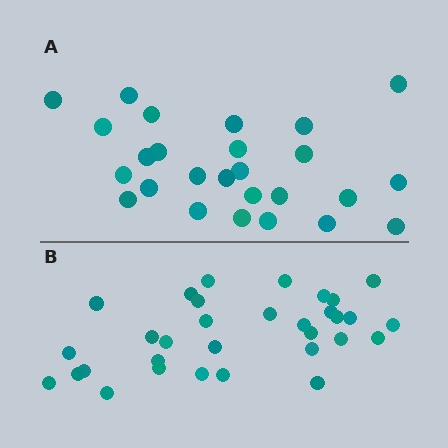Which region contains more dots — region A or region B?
Region B (the bottom region) has more dots.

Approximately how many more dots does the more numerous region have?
Region B has about 6 more dots than region A.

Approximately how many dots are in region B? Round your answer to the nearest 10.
About 30 dots. (The exact count is 32, which rounds to 30.)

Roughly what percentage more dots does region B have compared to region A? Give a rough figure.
About 25% more.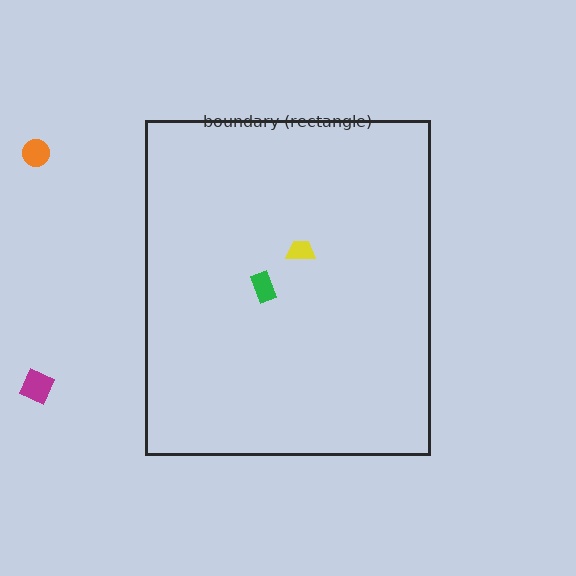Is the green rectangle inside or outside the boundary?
Inside.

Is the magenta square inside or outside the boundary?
Outside.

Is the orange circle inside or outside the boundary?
Outside.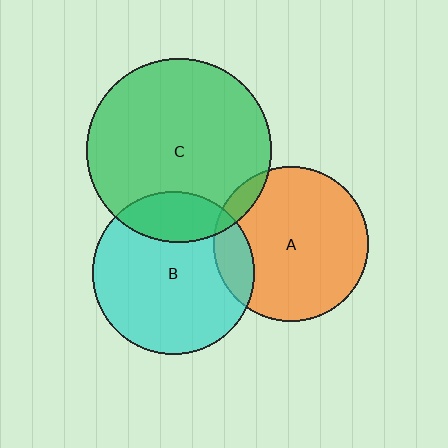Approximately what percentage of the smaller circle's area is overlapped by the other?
Approximately 20%.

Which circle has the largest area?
Circle C (green).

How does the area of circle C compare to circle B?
Approximately 1.3 times.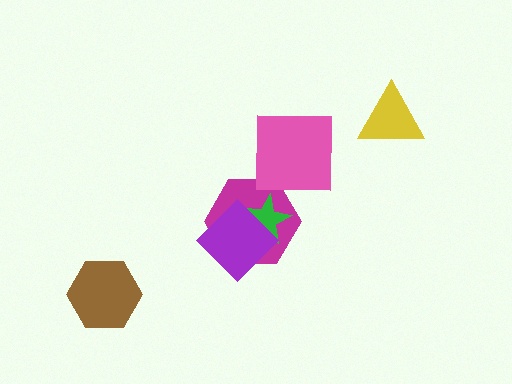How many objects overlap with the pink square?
0 objects overlap with the pink square.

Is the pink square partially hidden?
No, no other shape covers it.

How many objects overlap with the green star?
2 objects overlap with the green star.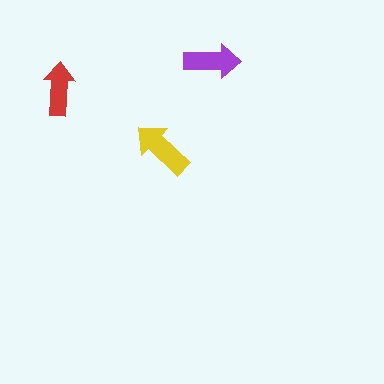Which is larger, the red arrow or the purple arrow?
The purple one.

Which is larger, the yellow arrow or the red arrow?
The yellow one.